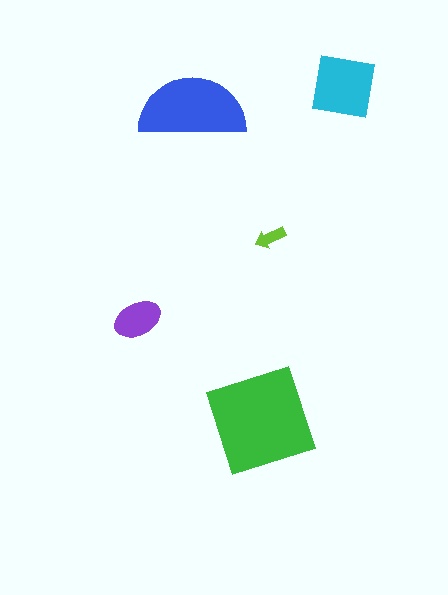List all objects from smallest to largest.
The lime arrow, the purple ellipse, the cyan square, the blue semicircle, the green diamond.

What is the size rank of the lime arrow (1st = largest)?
5th.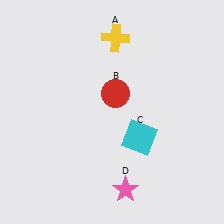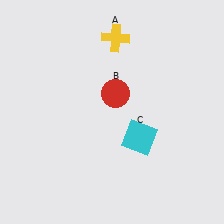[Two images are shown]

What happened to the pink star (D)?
The pink star (D) was removed in Image 2. It was in the bottom-right area of Image 1.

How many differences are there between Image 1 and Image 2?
There is 1 difference between the two images.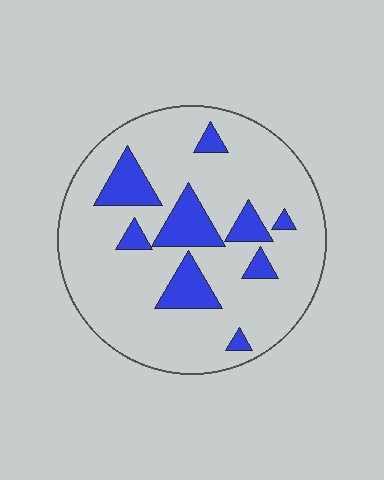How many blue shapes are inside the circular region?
9.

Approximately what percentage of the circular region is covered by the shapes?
Approximately 20%.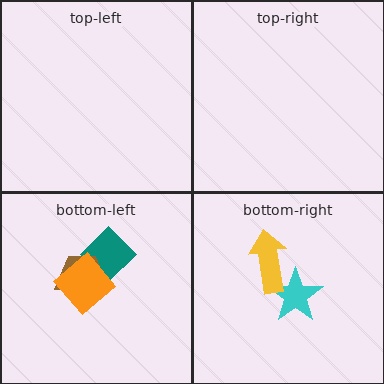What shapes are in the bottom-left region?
The teal diamond, the brown trapezoid, the orange diamond.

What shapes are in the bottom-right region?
The cyan star, the yellow arrow.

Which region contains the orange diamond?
The bottom-left region.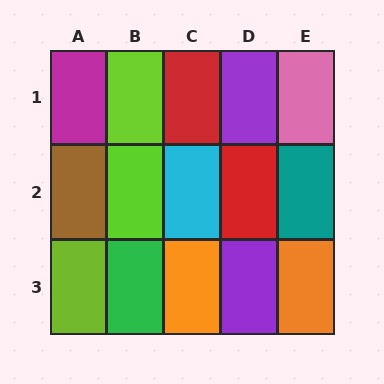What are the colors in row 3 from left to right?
Lime, green, orange, purple, orange.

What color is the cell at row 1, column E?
Pink.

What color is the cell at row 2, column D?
Red.